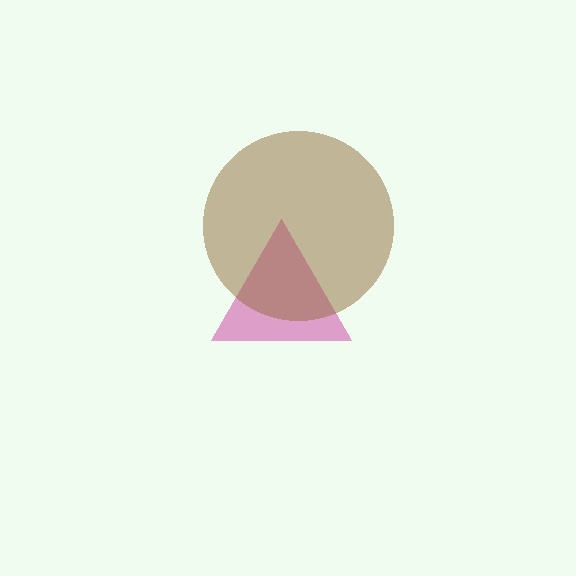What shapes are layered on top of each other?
The layered shapes are: a magenta triangle, a brown circle.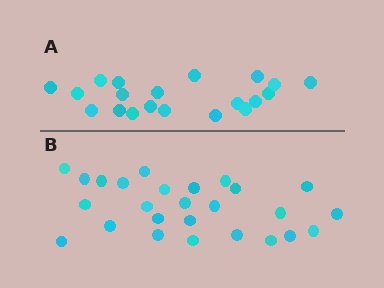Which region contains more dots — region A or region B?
Region B (the bottom region) has more dots.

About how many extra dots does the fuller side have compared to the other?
Region B has about 6 more dots than region A.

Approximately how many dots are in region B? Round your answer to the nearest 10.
About 30 dots. (The exact count is 26, which rounds to 30.)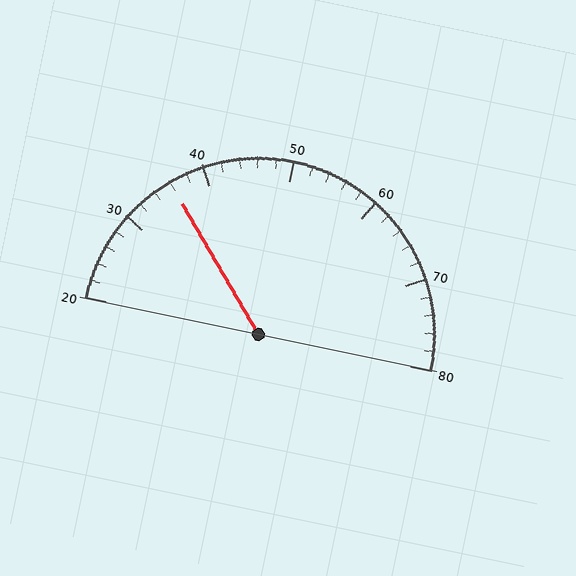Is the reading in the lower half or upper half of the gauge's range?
The reading is in the lower half of the range (20 to 80).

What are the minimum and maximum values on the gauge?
The gauge ranges from 20 to 80.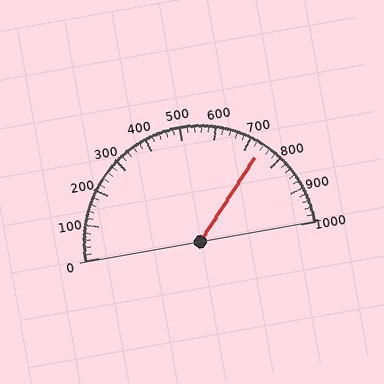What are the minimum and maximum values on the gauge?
The gauge ranges from 0 to 1000.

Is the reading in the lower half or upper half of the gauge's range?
The reading is in the upper half of the range (0 to 1000).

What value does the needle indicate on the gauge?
The needle indicates approximately 740.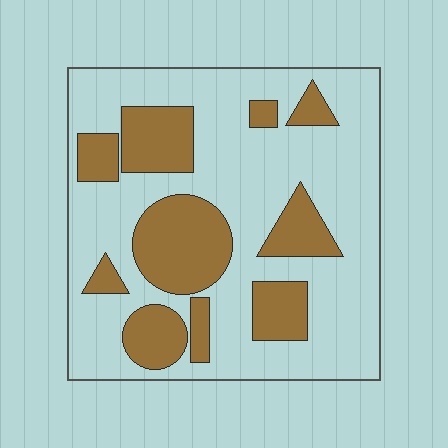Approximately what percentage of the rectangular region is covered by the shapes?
Approximately 30%.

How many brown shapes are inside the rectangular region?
10.